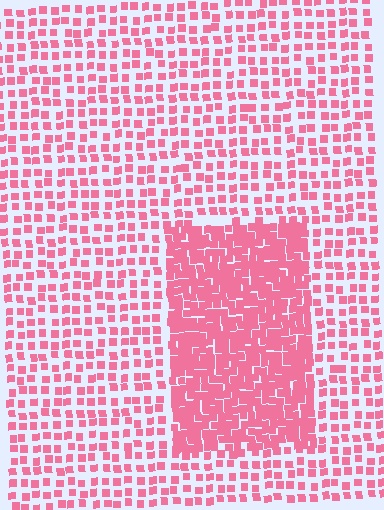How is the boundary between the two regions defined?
The boundary is defined by a change in element density (approximately 2.3x ratio). All elements are the same color, size, and shape.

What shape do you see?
I see a rectangle.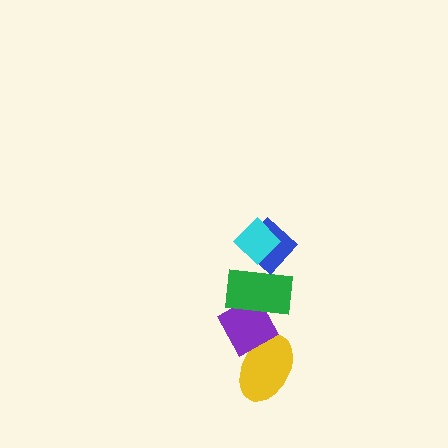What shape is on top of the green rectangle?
The blue diamond is on top of the green rectangle.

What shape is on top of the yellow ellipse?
The purple diamond is on top of the yellow ellipse.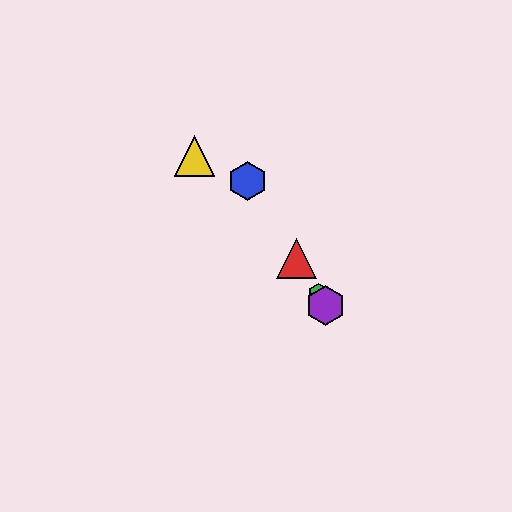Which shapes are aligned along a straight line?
The red triangle, the blue hexagon, the green hexagon, the purple hexagon are aligned along a straight line.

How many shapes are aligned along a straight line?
4 shapes (the red triangle, the blue hexagon, the green hexagon, the purple hexagon) are aligned along a straight line.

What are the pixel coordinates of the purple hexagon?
The purple hexagon is at (325, 305).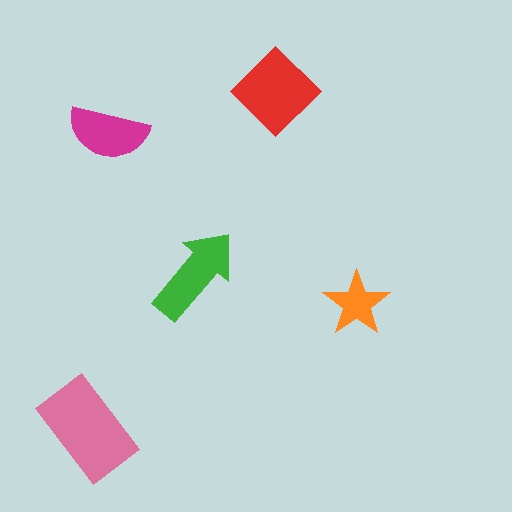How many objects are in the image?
There are 5 objects in the image.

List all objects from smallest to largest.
The orange star, the magenta semicircle, the green arrow, the red diamond, the pink rectangle.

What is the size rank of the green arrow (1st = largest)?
3rd.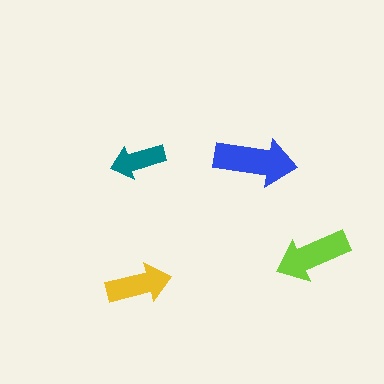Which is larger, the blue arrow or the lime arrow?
The blue one.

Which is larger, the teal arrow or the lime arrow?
The lime one.